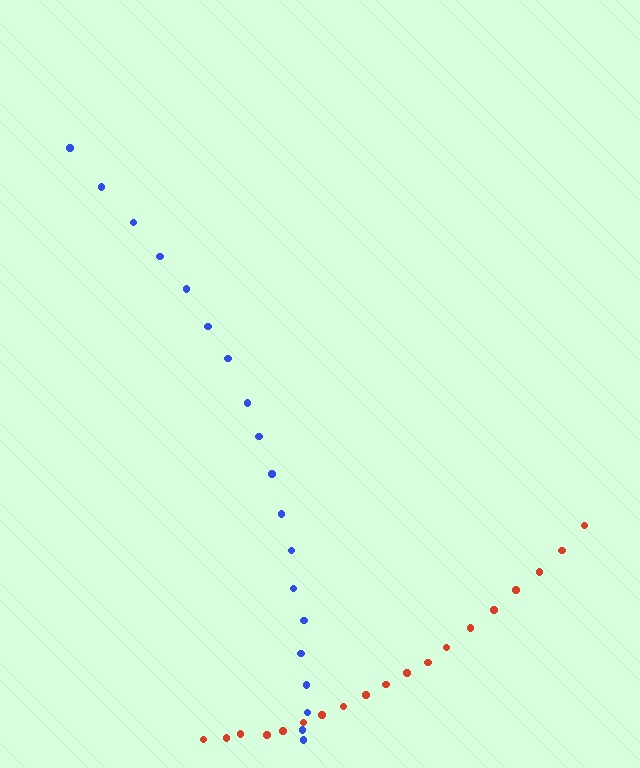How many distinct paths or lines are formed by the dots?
There are 2 distinct paths.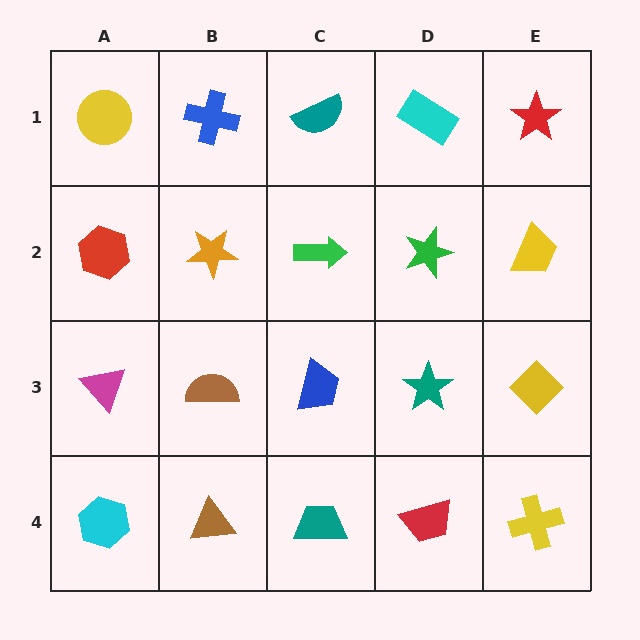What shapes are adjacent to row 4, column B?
A brown semicircle (row 3, column B), a cyan hexagon (row 4, column A), a teal trapezoid (row 4, column C).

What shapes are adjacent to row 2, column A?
A yellow circle (row 1, column A), a magenta triangle (row 3, column A), an orange star (row 2, column B).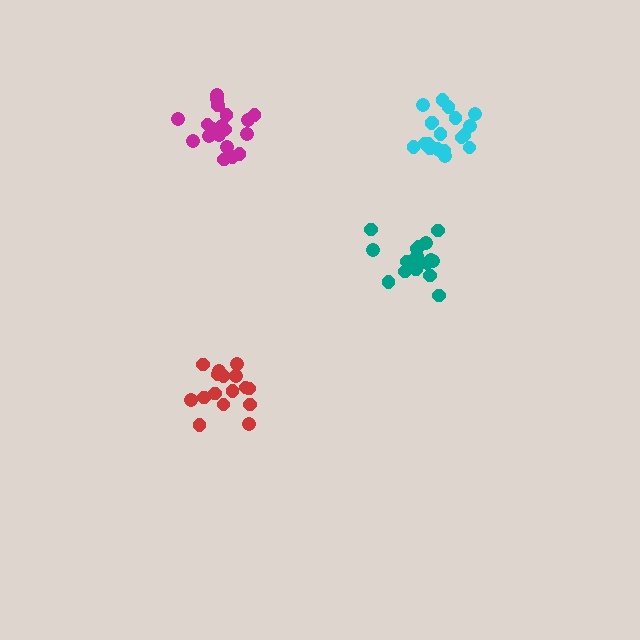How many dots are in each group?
Group 1: 16 dots, Group 2: 20 dots, Group 3: 18 dots, Group 4: 20 dots (74 total).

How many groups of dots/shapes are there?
There are 4 groups.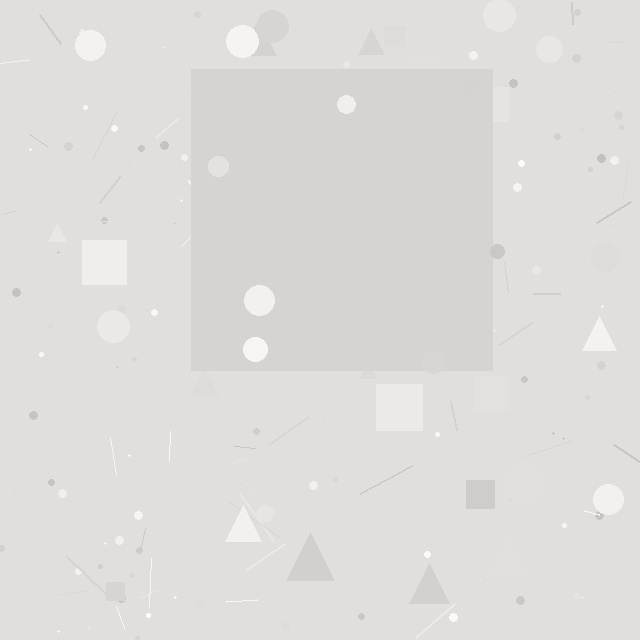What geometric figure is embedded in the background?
A square is embedded in the background.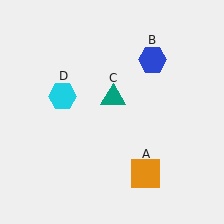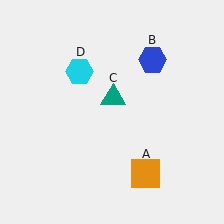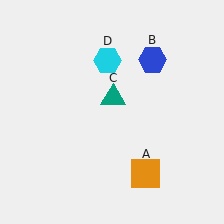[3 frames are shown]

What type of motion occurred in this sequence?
The cyan hexagon (object D) rotated clockwise around the center of the scene.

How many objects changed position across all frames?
1 object changed position: cyan hexagon (object D).